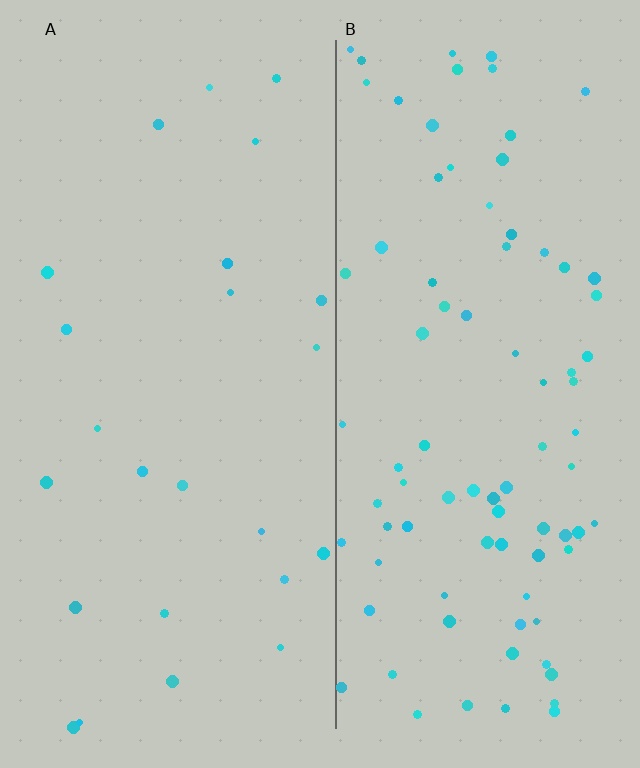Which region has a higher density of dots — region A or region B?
B (the right).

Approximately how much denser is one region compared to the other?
Approximately 3.5× — region B over region A.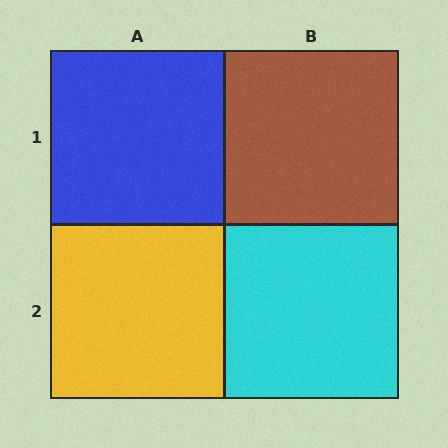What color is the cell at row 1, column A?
Blue.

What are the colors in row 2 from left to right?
Yellow, cyan.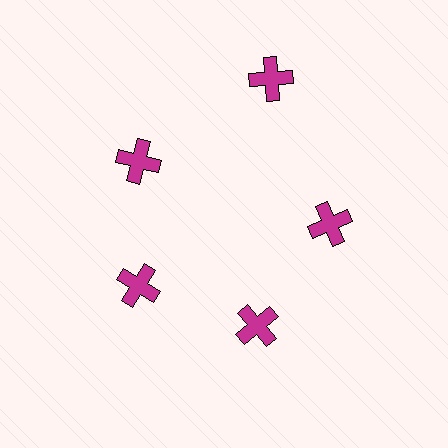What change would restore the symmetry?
The symmetry would be restored by moving it inward, back onto the ring so that all 5 crosses sit at equal angles and equal distance from the center.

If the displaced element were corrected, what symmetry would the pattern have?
It would have 5-fold rotational symmetry — the pattern would map onto itself every 72 degrees.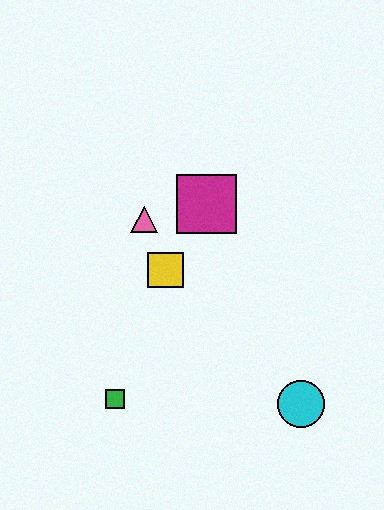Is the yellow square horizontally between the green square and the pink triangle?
No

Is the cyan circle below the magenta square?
Yes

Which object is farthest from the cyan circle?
The pink triangle is farthest from the cyan circle.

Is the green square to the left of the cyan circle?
Yes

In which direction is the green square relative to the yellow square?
The green square is below the yellow square.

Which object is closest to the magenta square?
The pink triangle is closest to the magenta square.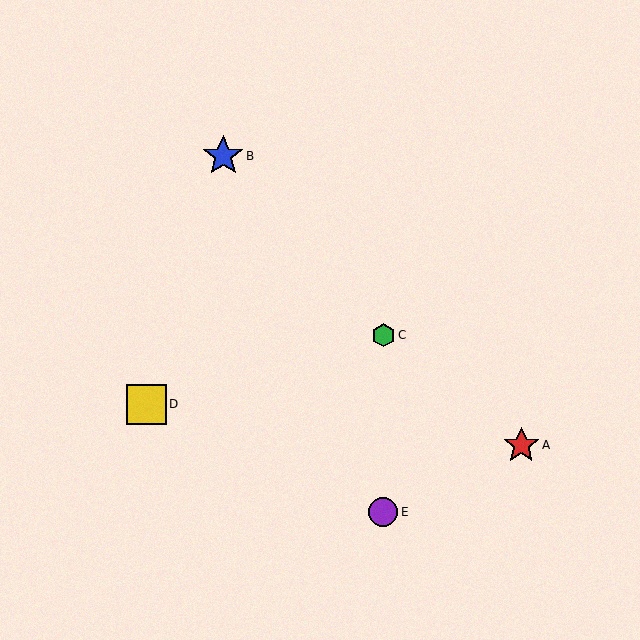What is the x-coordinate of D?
Object D is at x≈146.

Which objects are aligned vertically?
Objects C, E are aligned vertically.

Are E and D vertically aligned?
No, E is at x≈383 and D is at x≈146.